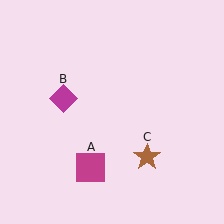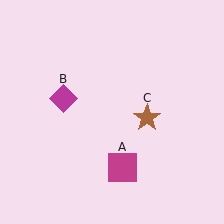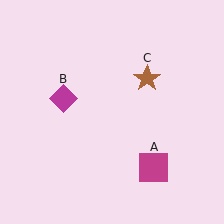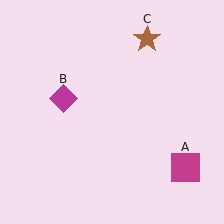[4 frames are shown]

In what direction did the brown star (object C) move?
The brown star (object C) moved up.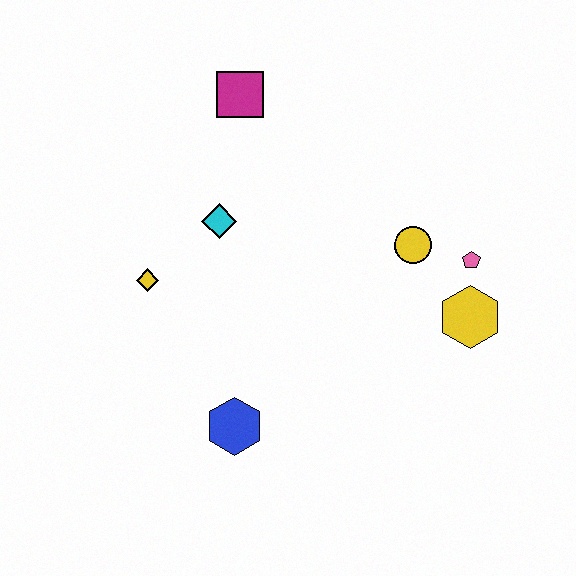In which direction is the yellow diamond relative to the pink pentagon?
The yellow diamond is to the left of the pink pentagon.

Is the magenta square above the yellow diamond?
Yes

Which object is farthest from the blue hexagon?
The magenta square is farthest from the blue hexagon.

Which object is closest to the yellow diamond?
The cyan diamond is closest to the yellow diamond.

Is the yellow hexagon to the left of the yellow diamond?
No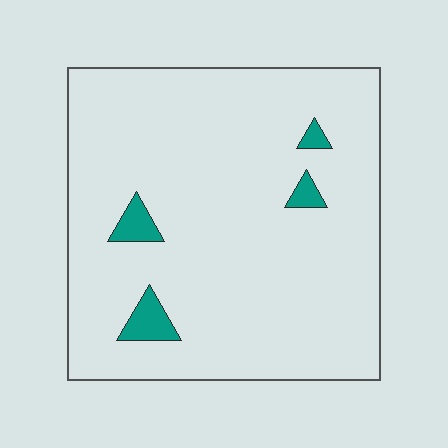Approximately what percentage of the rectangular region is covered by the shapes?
Approximately 5%.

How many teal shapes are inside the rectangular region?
4.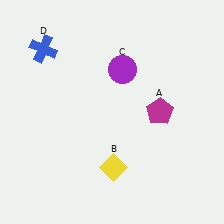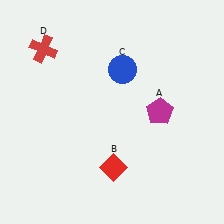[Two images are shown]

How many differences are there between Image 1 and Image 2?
There are 3 differences between the two images.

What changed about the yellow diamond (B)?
In Image 1, B is yellow. In Image 2, it changed to red.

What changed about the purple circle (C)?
In Image 1, C is purple. In Image 2, it changed to blue.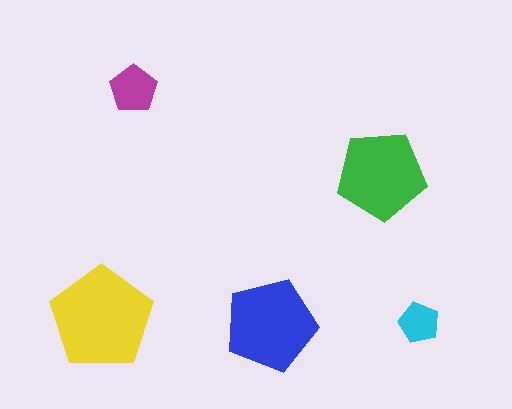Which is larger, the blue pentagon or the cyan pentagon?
The blue one.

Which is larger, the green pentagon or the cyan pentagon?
The green one.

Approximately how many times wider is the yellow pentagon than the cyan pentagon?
About 2.5 times wider.